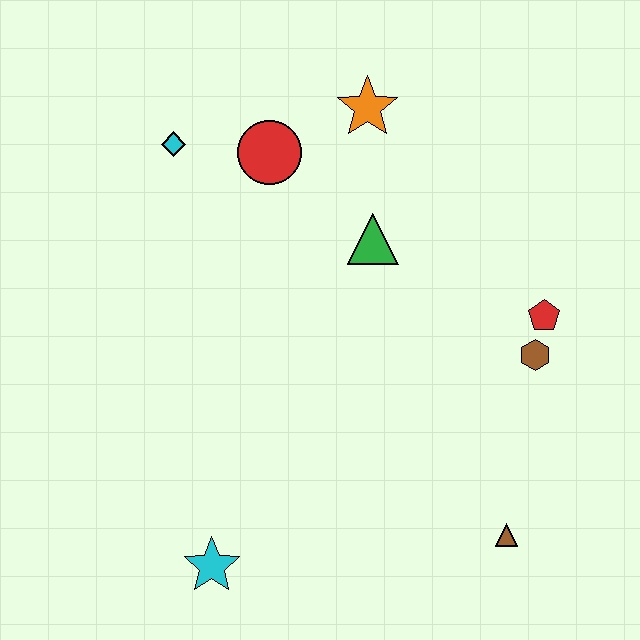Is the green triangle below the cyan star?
No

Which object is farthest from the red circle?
The brown triangle is farthest from the red circle.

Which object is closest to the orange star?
The red circle is closest to the orange star.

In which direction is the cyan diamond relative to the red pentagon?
The cyan diamond is to the left of the red pentagon.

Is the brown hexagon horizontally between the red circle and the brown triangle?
No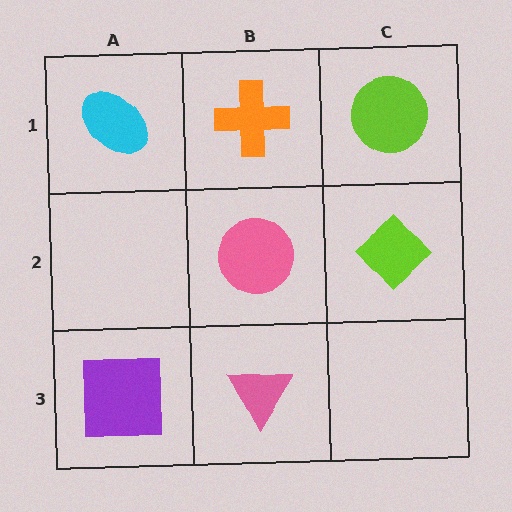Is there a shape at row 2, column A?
No, that cell is empty.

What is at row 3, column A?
A purple square.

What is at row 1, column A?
A cyan ellipse.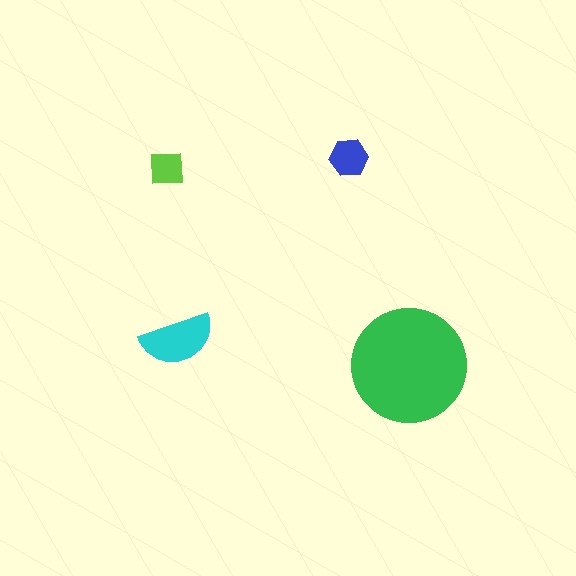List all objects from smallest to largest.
The lime square, the blue hexagon, the cyan semicircle, the green circle.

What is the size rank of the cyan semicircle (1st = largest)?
2nd.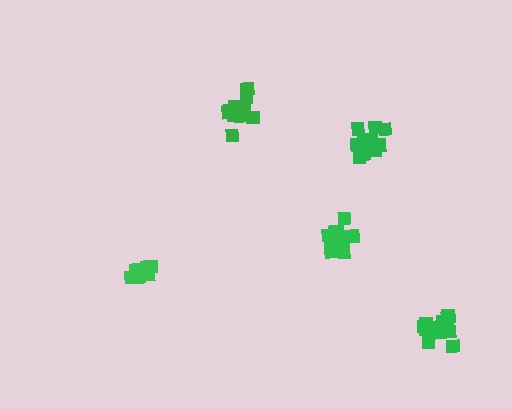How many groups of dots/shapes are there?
There are 5 groups.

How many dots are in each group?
Group 1: 14 dots, Group 2: 10 dots, Group 3: 15 dots, Group 4: 14 dots, Group 5: 13 dots (66 total).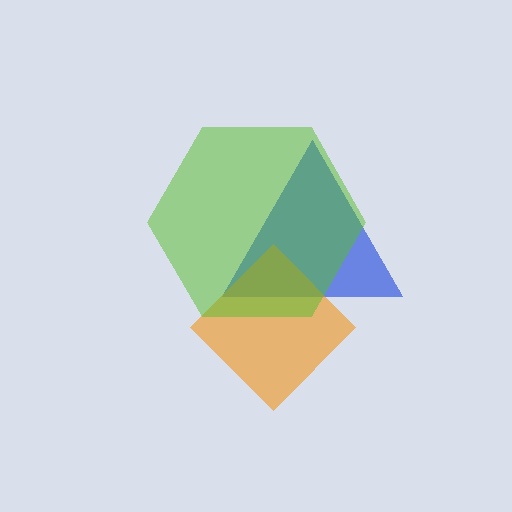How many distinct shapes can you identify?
There are 3 distinct shapes: a blue triangle, an orange diamond, a lime hexagon.